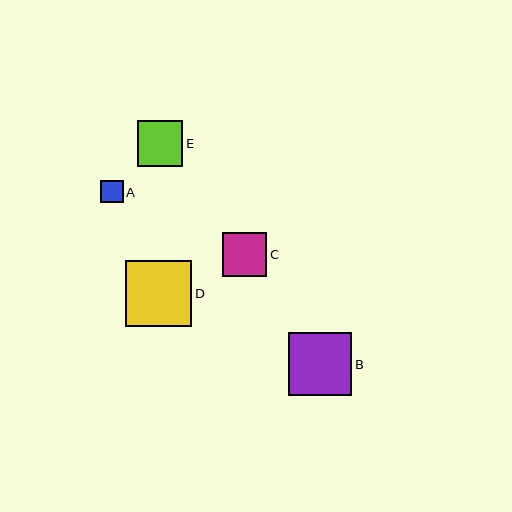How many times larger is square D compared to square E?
Square D is approximately 1.5 times the size of square E.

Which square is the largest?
Square D is the largest with a size of approximately 66 pixels.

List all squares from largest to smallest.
From largest to smallest: D, B, E, C, A.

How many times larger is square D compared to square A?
Square D is approximately 2.9 times the size of square A.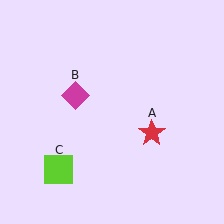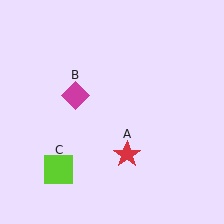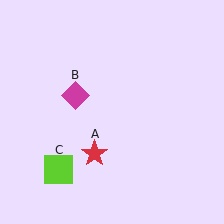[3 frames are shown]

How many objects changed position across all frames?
1 object changed position: red star (object A).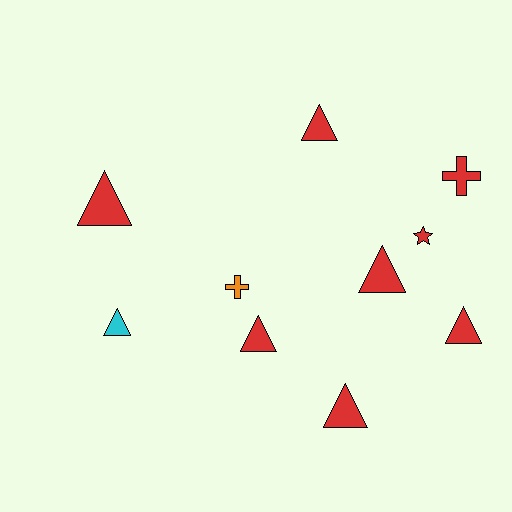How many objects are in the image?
There are 10 objects.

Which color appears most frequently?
Red, with 8 objects.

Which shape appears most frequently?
Triangle, with 7 objects.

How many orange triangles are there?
There are no orange triangles.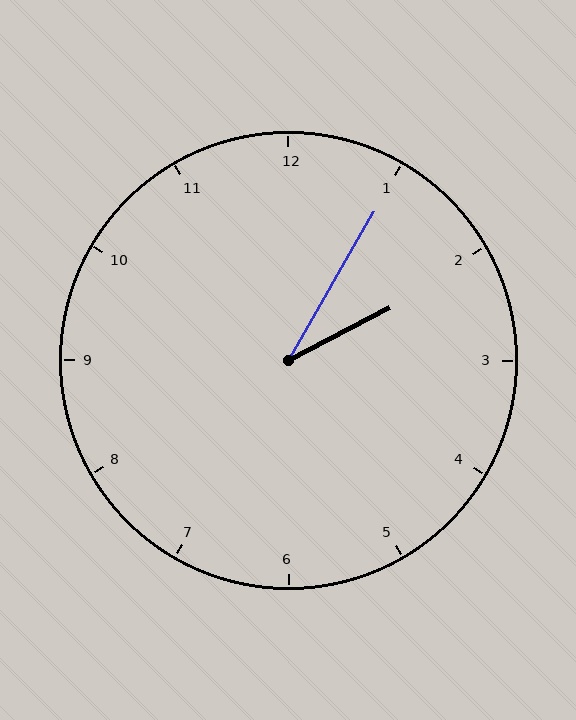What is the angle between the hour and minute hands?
Approximately 32 degrees.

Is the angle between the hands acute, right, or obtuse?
It is acute.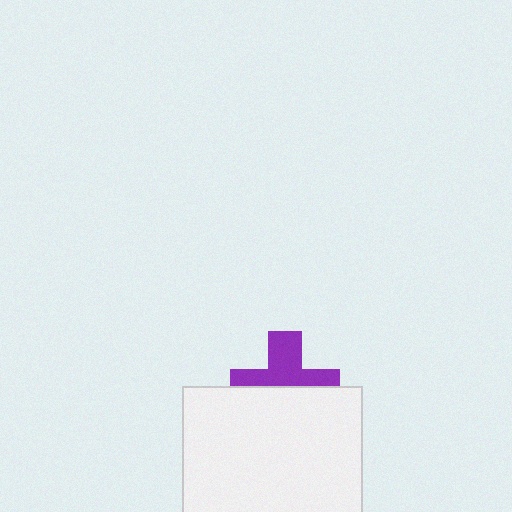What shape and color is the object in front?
The object in front is a white rectangle.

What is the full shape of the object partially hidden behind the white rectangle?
The partially hidden object is a purple cross.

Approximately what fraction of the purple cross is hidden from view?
Roughly 52% of the purple cross is hidden behind the white rectangle.